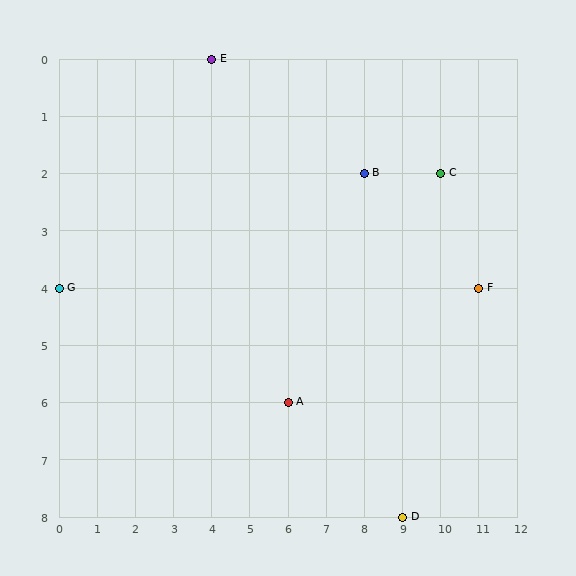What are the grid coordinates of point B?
Point B is at grid coordinates (8, 2).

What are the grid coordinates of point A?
Point A is at grid coordinates (6, 6).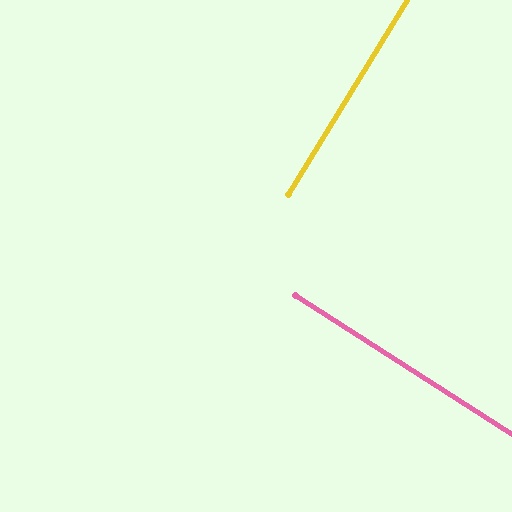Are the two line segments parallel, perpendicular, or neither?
Perpendicular — they meet at approximately 89°.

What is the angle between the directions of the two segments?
Approximately 89 degrees.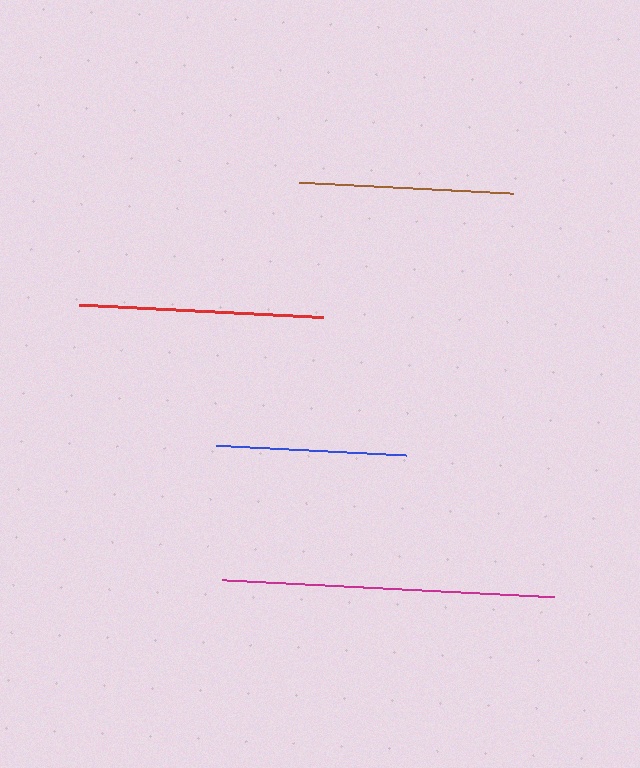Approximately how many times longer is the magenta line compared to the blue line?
The magenta line is approximately 1.7 times the length of the blue line.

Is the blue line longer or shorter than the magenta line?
The magenta line is longer than the blue line.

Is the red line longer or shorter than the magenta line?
The magenta line is longer than the red line.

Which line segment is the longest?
The magenta line is the longest at approximately 333 pixels.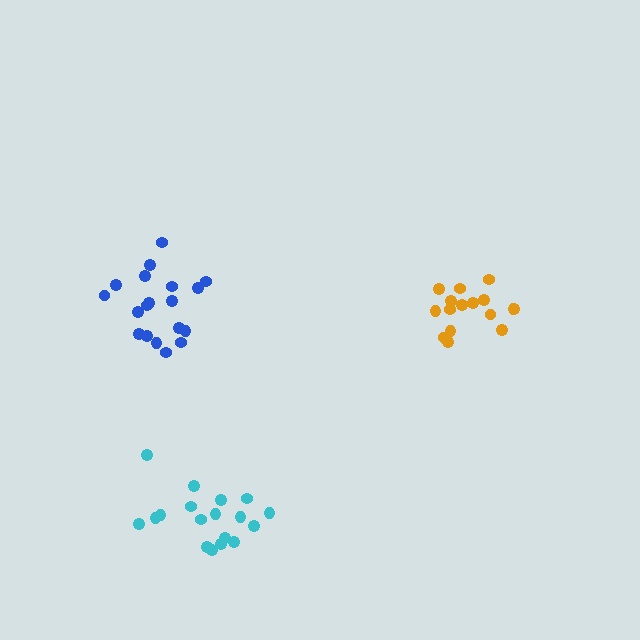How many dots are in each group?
Group 1: 16 dots, Group 2: 19 dots, Group 3: 18 dots (53 total).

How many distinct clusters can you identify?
There are 3 distinct clusters.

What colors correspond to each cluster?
The clusters are colored: orange, blue, cyan.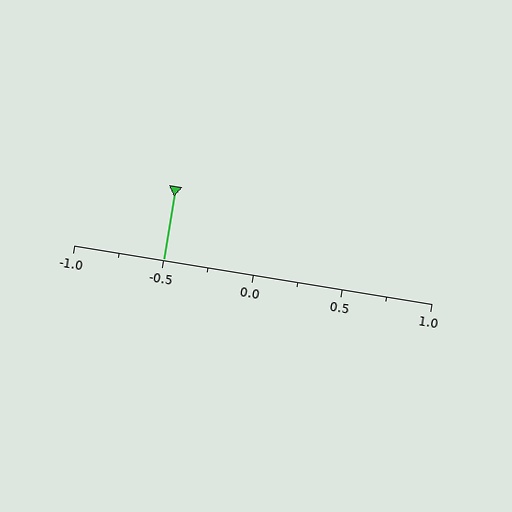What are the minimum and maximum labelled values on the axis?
The axis runs from -1.0 to 1.0.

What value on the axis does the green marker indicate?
The marker indicates approximately -0.5.